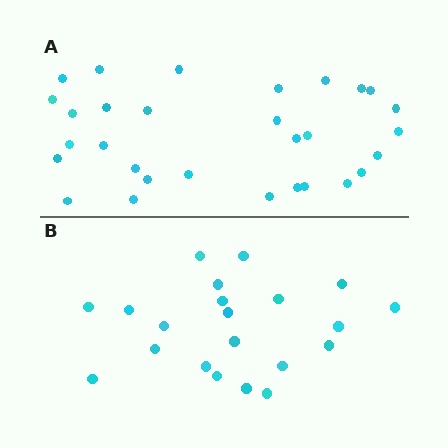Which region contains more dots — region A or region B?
Region A (the top region) has more dots.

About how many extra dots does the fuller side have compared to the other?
Region A has roughly 8 or so more dots than region B.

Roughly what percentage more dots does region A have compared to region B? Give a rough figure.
About 45% more.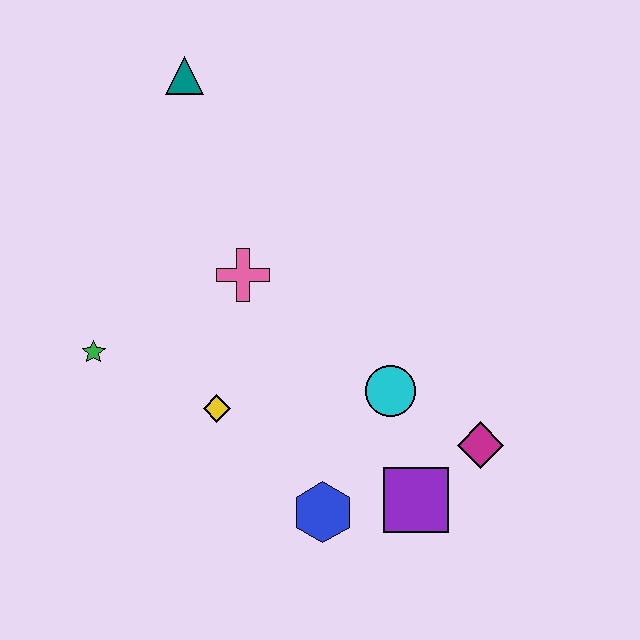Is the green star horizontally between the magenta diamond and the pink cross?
No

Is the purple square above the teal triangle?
No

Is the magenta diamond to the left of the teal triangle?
No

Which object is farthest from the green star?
The magenta diamond is farthest from the green star.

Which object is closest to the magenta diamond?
The purple square is closest to the magenta diamond.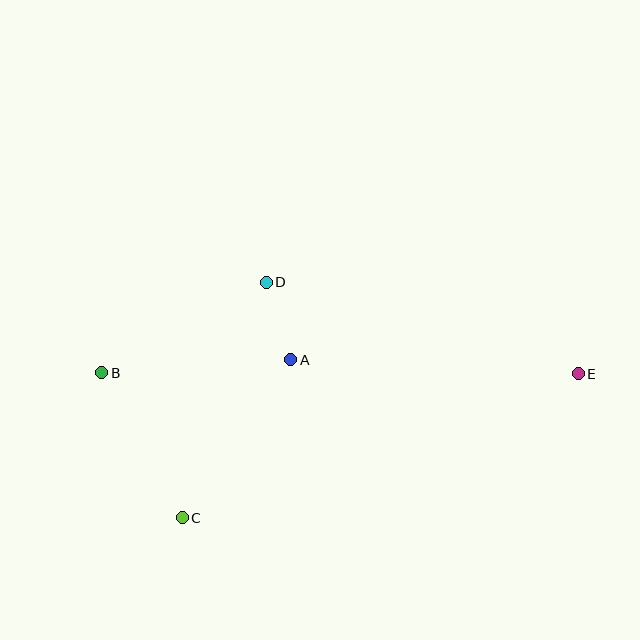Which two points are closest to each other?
Points A and D are closest to each other.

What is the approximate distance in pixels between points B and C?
The distance between B and C is approximately 166 pixels.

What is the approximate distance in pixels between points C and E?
The distance between C and E is approximately 421 pixels.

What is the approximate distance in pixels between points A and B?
The distance between A and B is approximately 189 pixels.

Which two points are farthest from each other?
Points B and E are farthest from each other.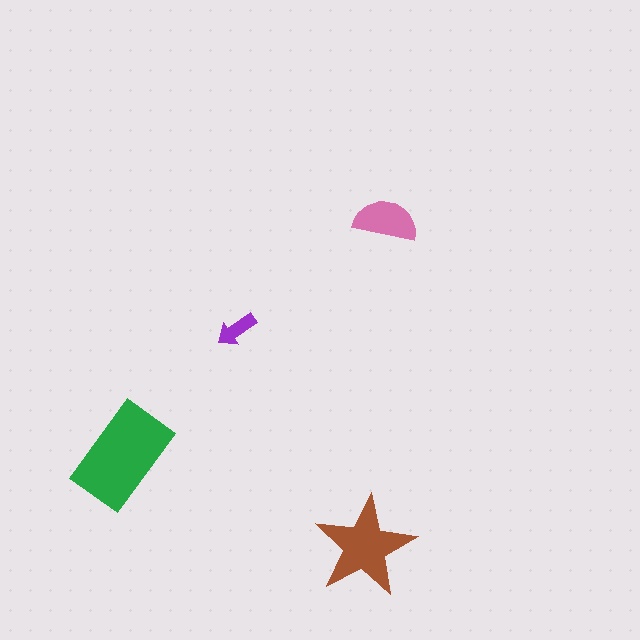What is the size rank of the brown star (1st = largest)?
2nd.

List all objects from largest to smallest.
The green rectangle, the brown star, the pink semicircle, the purple arrow.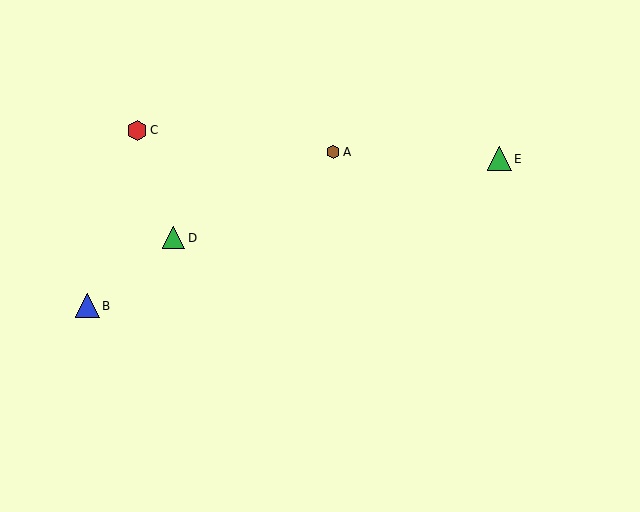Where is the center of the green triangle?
The center of the green triangle is at (173, 238).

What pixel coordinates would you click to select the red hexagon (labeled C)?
Click at (137, 130) to select the red hexagon C.